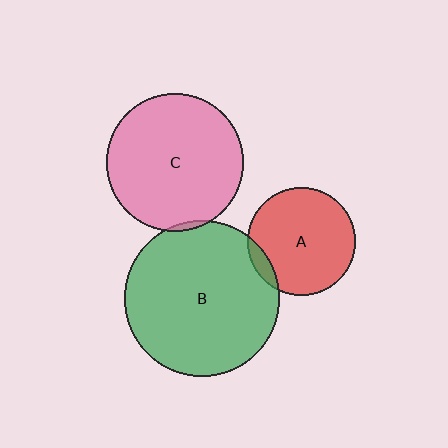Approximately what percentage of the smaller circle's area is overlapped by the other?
Approximately 10%.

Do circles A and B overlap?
Yes.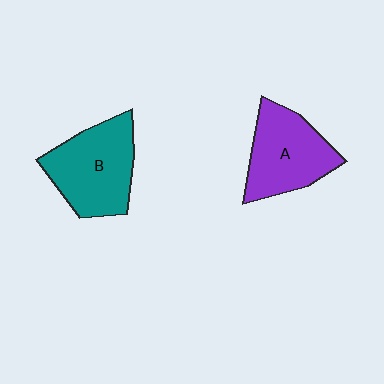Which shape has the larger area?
Shape B (teal).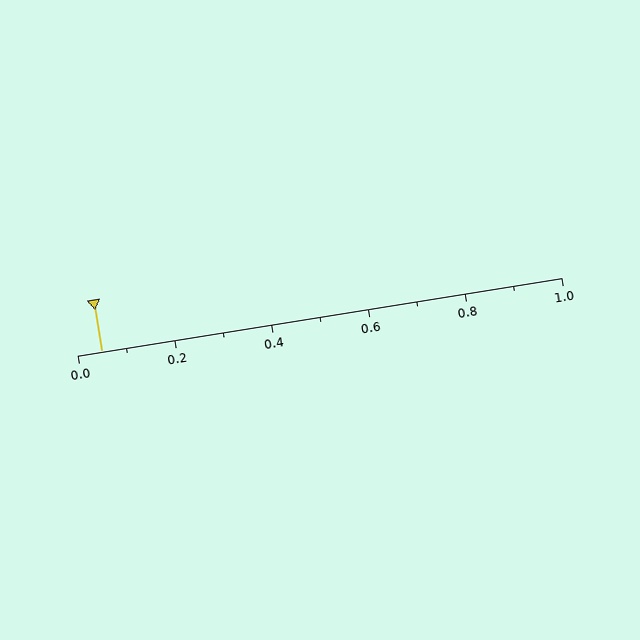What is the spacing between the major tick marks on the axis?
The major ticks are spaced 0.2 apart.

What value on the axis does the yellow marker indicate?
The marker indicates approximately 0.05.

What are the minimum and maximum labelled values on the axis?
The axis runs from 0.0 to 1.0.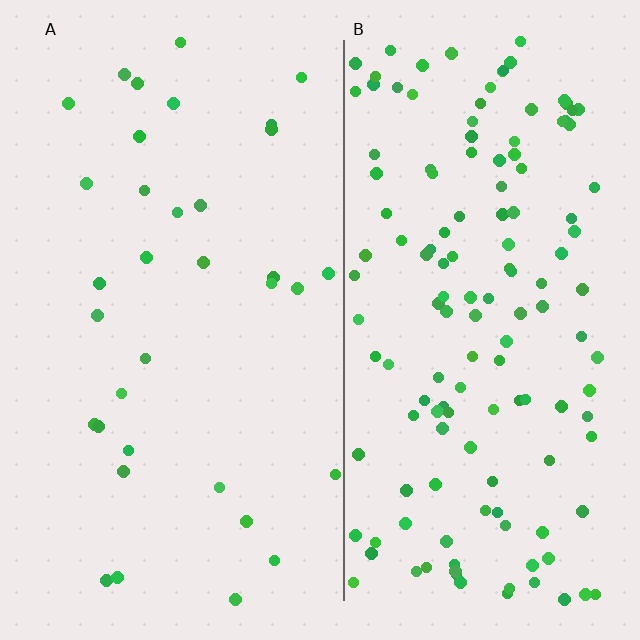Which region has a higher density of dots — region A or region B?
B (the right).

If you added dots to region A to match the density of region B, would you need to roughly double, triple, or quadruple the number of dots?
Approximately quadruple.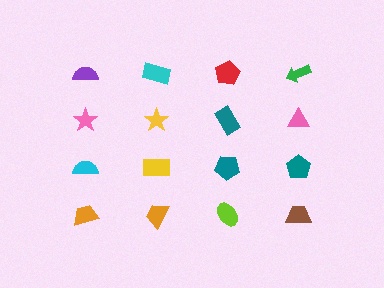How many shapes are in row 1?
4 shapes.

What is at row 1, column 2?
A cyan rectangle.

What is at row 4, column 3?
A lime ellipse.